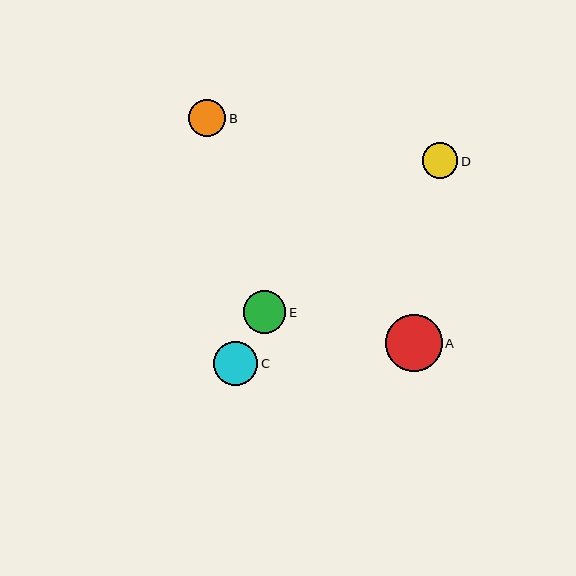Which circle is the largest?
Circle A is the largest with a size of approximately 57 pixels.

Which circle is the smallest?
Circle D is the smallest with a size of approximately 35 pixels.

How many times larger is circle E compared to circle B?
Circle E is approximately 1.1 times the size of circle B.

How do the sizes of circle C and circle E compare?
Circle C and circle E are approximately the same size.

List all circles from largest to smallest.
From largest to smallest: A, C, E, B, D.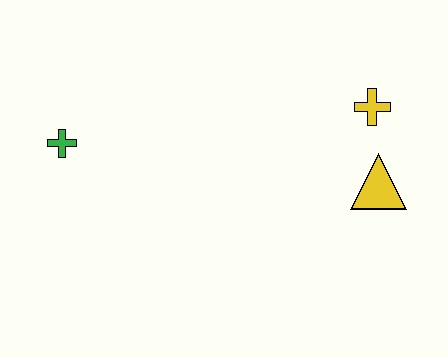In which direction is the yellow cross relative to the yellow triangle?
The yellow cross is above the yellow triangle.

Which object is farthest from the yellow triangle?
The green cross is farthest from the yellow triangle.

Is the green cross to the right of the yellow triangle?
No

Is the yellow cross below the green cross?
No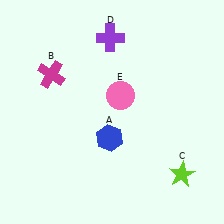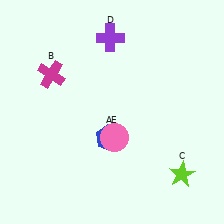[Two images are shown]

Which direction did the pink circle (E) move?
The pink circle (E) moved down.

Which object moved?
The pink circle (E) moved down.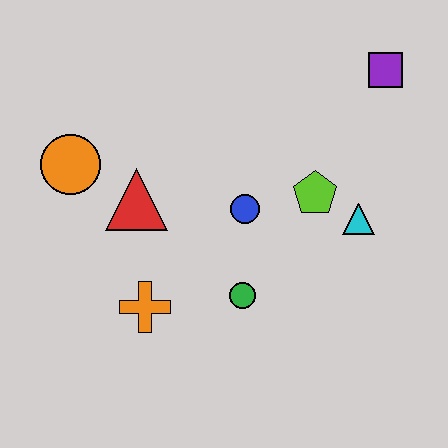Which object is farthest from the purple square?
The orange cross is farthest from the purple square.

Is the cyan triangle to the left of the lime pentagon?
No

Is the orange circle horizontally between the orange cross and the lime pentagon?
No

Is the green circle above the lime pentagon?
No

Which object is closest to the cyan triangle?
The lime pentagon is closest to the cyan triangle.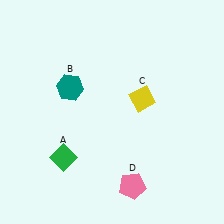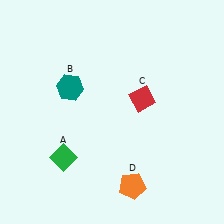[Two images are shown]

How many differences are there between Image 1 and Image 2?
There are 2 differences between the two images.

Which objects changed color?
C changed from yellow to red. D changed from pink to orange.